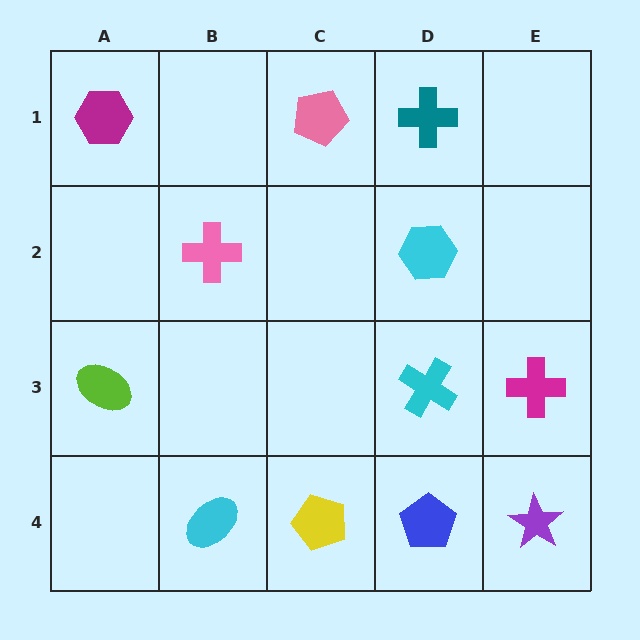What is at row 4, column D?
A blue pentagon.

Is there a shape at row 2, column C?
No, that cell is empty.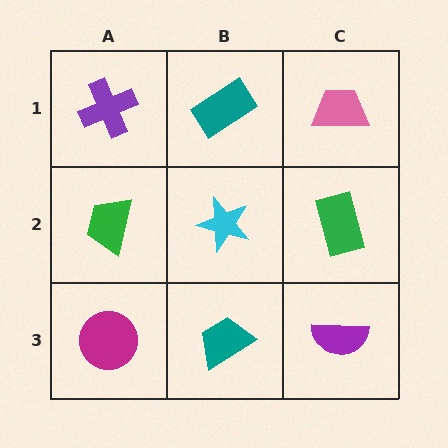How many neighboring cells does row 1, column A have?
2.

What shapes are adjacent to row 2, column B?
A teal rectangle (row 1, column B), a teal trapezoid (row 3, column B), a green trapezoid (row 2, column A), a green rectangle (row 2, column C).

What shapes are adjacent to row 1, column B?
A cyan star (row 2, column B), a purple cross (row 1, column A), a pink trapezoid (row 1, column C).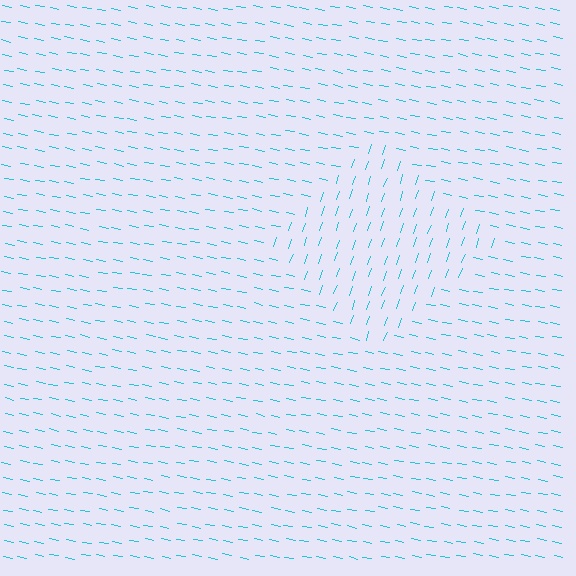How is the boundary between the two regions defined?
The boundary is defined purely by a change in line orientation (approximately 81 degrees difference). All lines are the same color and thickness.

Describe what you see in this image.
The image is filled with small cyan line segments. A diamond region in the image has lines oriented differently from the surrounding lines, creating a visible texture boundary.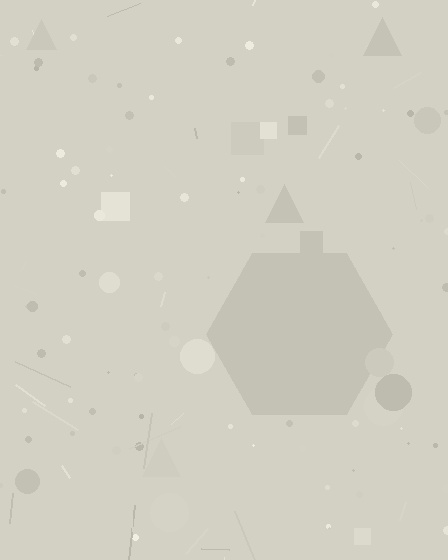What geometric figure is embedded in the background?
A hexagon is embedded in the background.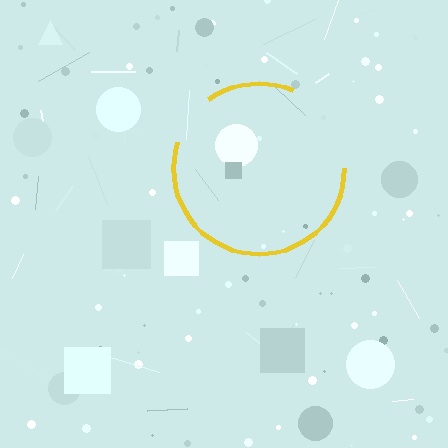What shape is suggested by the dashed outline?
The dashed outline suggests a circle.